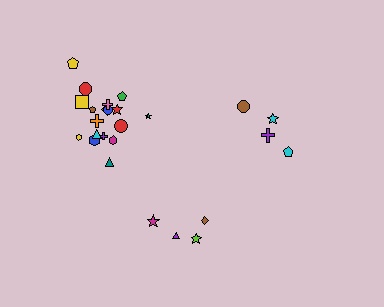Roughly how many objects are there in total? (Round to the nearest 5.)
Roughly 25 objects in total.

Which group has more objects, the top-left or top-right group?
The top-left group.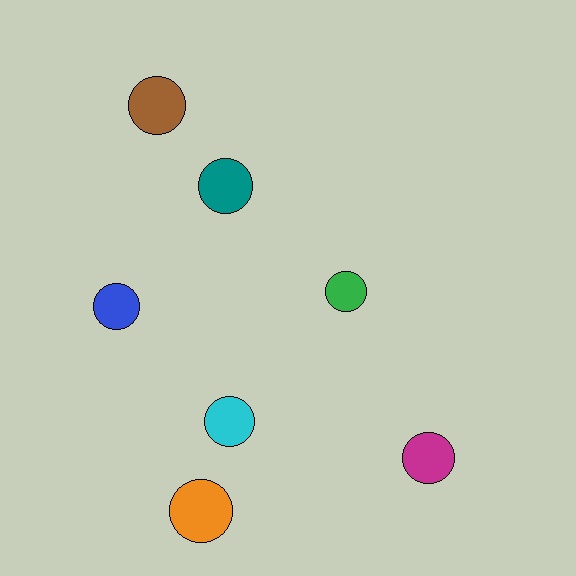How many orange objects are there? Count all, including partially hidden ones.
There is 1 orange object.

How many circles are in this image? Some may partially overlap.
There are 7 circles.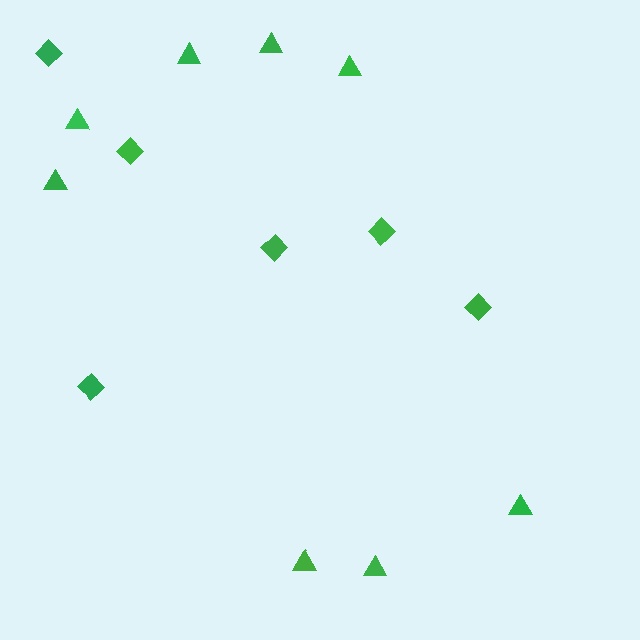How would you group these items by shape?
There are 2 groups: one group of triangles (8) and one group of diamonds (6).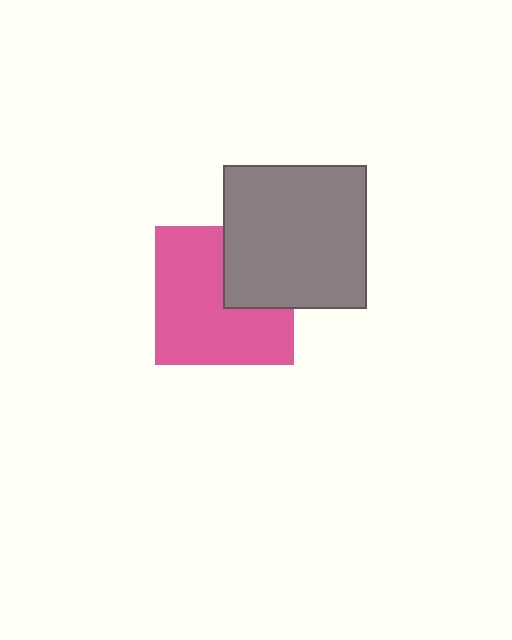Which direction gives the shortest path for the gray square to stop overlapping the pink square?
Moving toward the upper-right gives the shortest separation.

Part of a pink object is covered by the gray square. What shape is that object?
It is a square.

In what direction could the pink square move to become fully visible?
The pink square could move toward the lower-left. That would shift it out from behind the gray square entirely.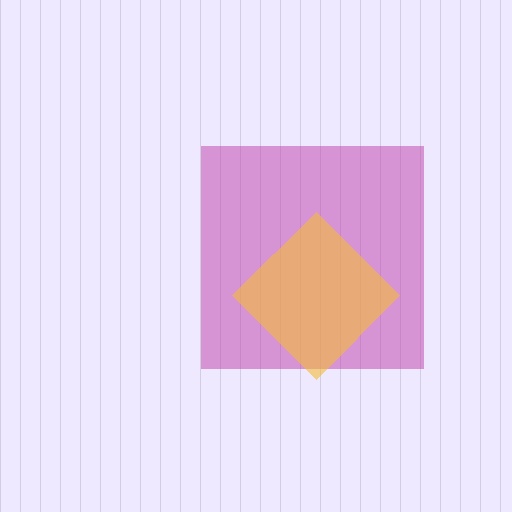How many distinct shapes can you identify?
There are 2 distinct shapes: a magenta square, a yellow diamond.